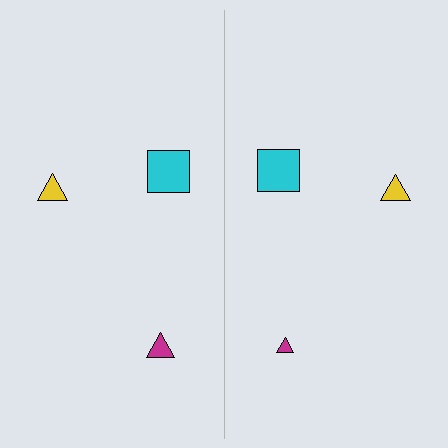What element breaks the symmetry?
The magenta triangle on the right side has a different size than its mirror counterpart.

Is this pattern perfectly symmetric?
No, the pattern is not perfectly symmetric. The magenta triangle on the right side has a different size than its mirror counterpart.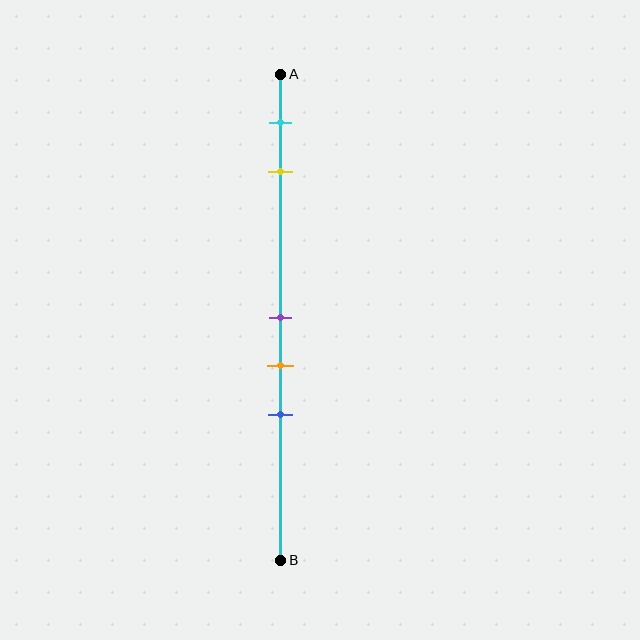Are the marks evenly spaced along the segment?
No, the marks are not evenly spaced.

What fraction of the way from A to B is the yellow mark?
The yellow mark is approximately 20% (0.2) of the way from A to B.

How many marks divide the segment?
There are 5 marks dividing the segment.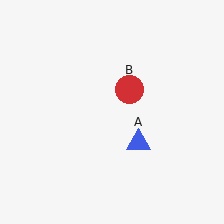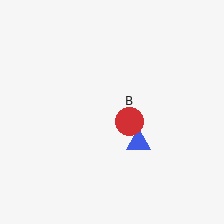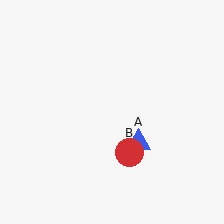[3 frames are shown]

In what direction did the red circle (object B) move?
The red circle (object B) moved down.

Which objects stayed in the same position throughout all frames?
Blue triangle (object A) remained stationary.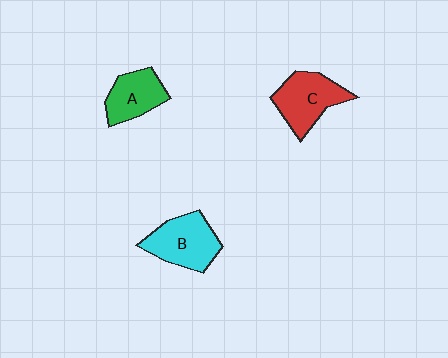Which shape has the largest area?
Shape B (cyan).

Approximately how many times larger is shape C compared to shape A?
Approximately 1.3 times.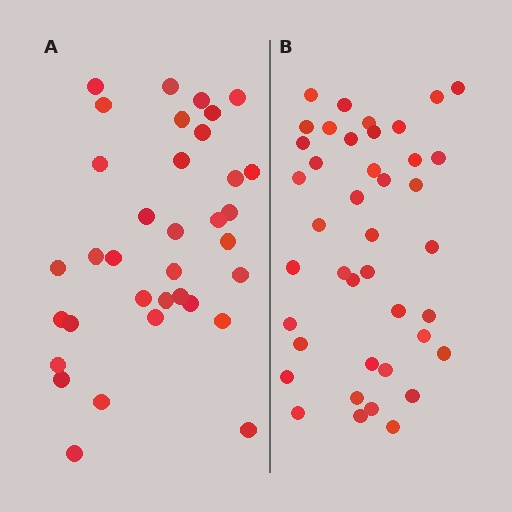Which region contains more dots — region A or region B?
Region B (the right region) has more dots.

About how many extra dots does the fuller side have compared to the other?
Region B has about 6 more dots than region A.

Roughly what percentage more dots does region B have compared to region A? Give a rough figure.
About 15% more.